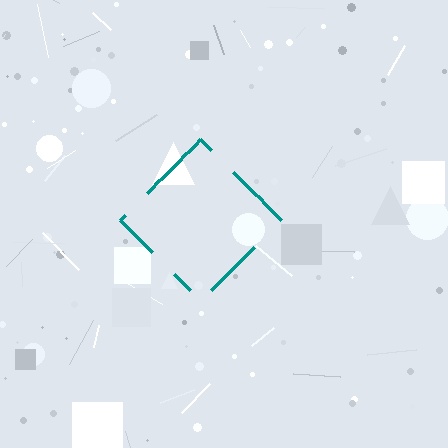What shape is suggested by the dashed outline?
The dashed outline suggests a diamond.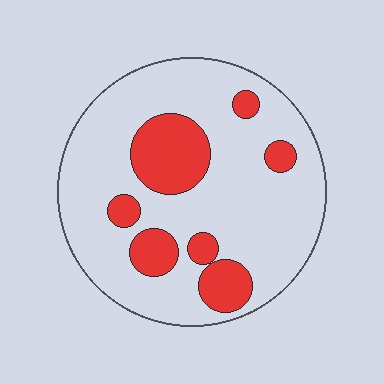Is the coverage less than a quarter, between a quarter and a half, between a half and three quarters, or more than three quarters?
Less than a quarter.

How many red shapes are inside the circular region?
7.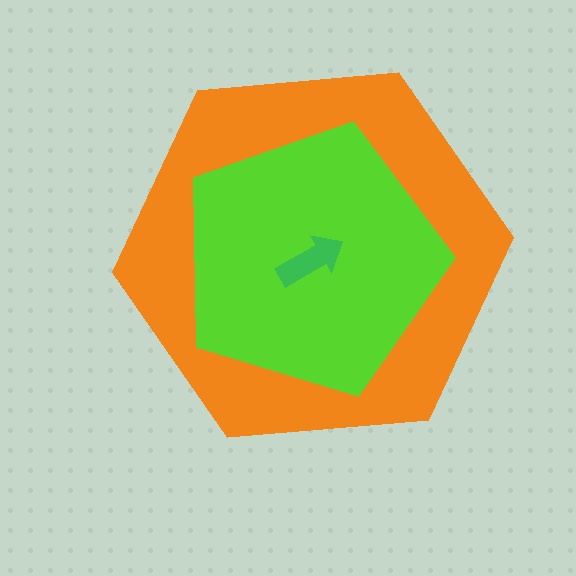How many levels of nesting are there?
3.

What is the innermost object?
The green arrow.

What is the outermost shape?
The orange hexagon.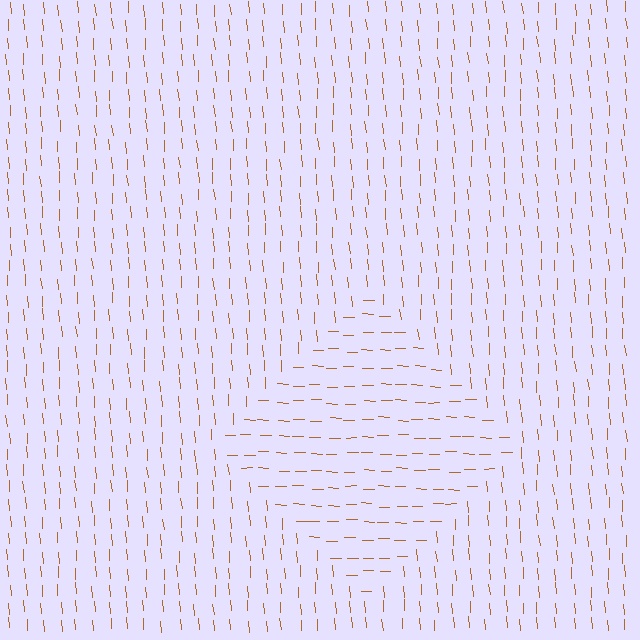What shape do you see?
I see a diamond.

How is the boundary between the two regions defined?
The boundary is defined purely by a change in line orientation (approximately 84 degrees difference). All lines are the same color and thickness.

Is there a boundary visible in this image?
Yes, there is a texture boundary formed by a change in line orientation.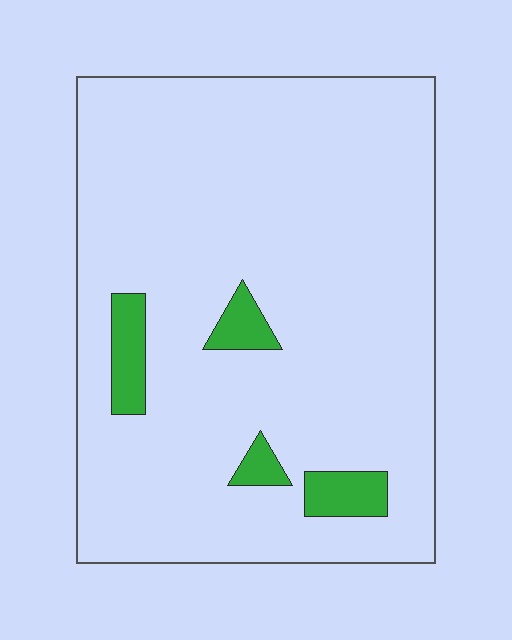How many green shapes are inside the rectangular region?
4.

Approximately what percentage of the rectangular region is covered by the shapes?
Approximately 5%.